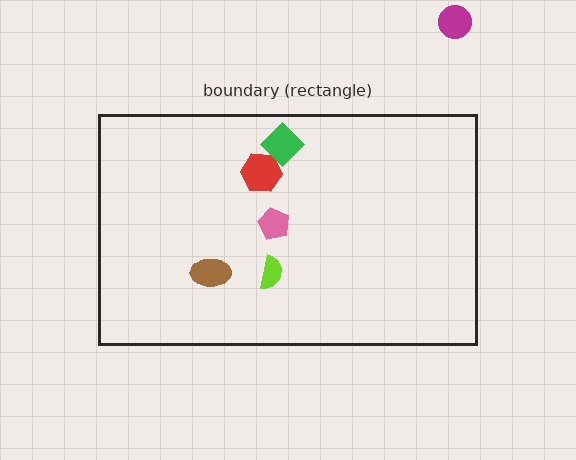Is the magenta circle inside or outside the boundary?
Outside.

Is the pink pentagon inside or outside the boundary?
Inside.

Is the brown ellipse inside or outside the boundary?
Inside.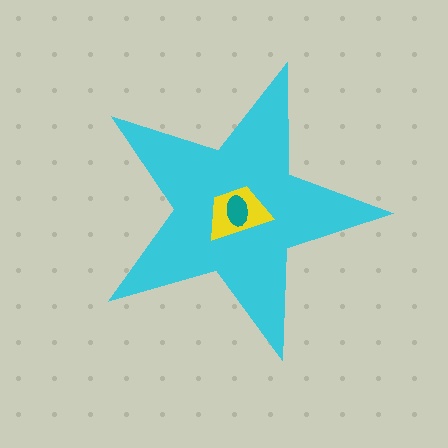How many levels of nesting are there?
3.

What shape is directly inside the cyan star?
The yellow trapezoid.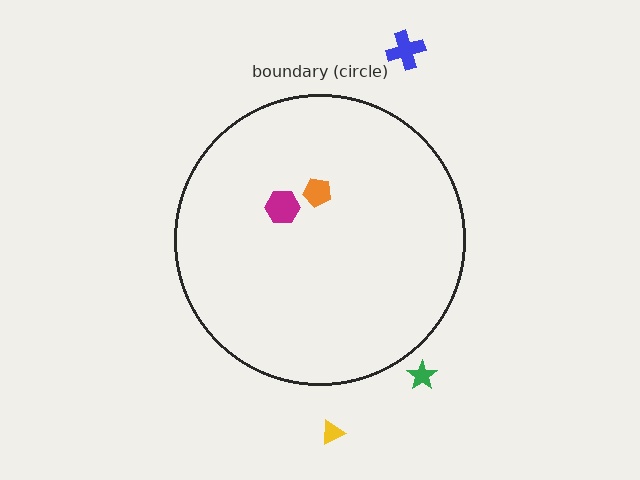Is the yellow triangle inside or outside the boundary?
Outside.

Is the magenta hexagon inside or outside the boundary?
Inside.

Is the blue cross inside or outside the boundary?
Outside.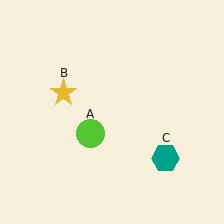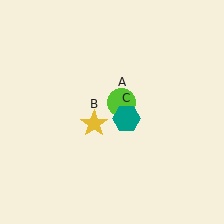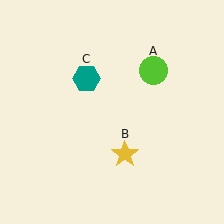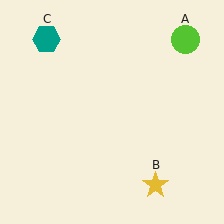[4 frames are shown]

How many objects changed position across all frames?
3 objects changed position: lime circle (object A), yellow star (object B), teal hexagon (object C).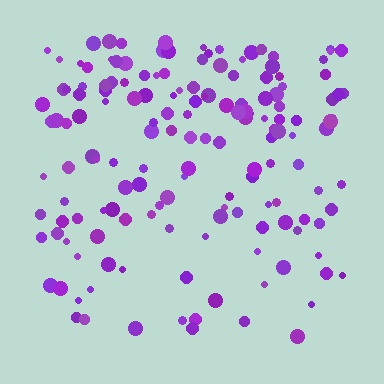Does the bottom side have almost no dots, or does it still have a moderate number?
Still a moderate number, just noticeably fewer than the top.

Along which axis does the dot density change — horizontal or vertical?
Vertical.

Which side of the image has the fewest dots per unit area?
The bottom.